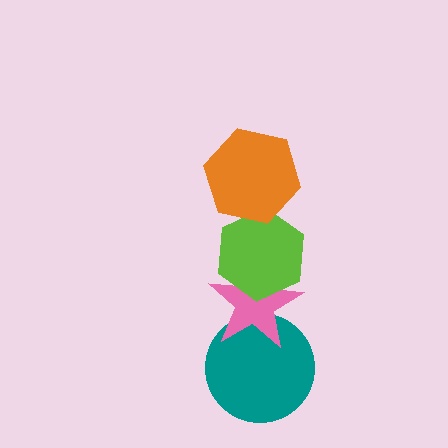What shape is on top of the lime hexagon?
The orange hexagon is on top of the lime hexagon.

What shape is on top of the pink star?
The lime hexagon is on top of the pink star.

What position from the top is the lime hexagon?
The lime hexagon is 2nd from the top.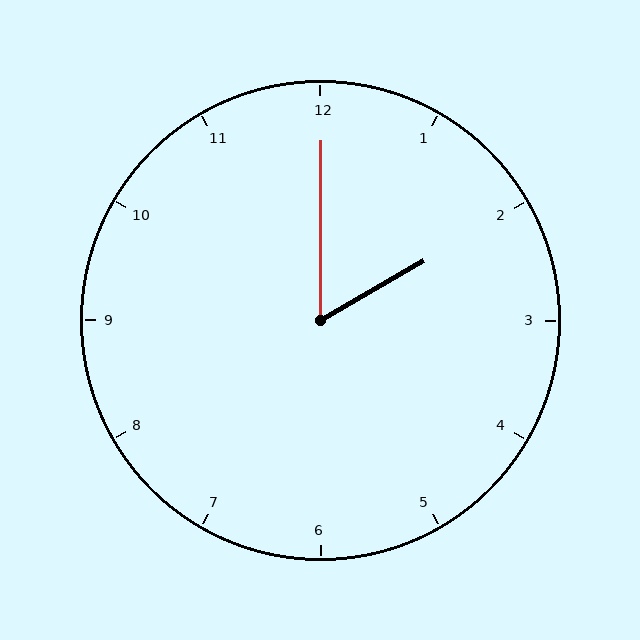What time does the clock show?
2:00.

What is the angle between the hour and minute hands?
Approximately 60 degrees.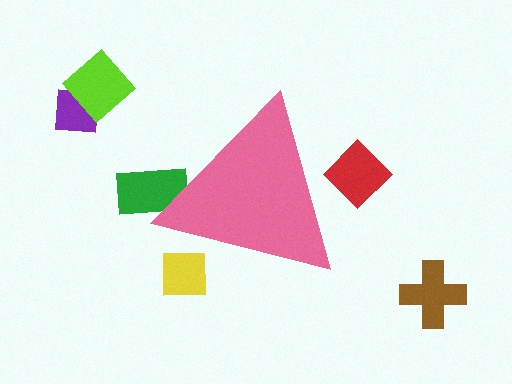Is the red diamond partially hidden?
Yes, the red diamond is partially hidden behind the pink triangle.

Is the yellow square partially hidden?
Yes, the yellow square is partially hidden behind the pink triangle.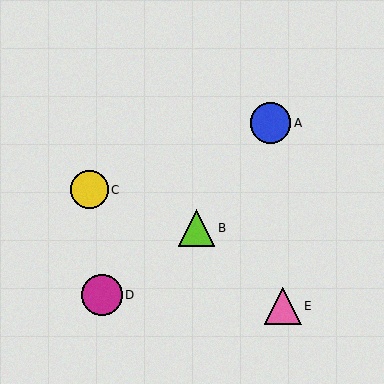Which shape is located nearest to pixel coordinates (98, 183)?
The yellow circle (labeled C) at (89, 190) is nearest to that location.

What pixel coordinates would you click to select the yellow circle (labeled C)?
Click at (89, 190) to select the yellow circle C.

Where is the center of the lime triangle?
The center of the lime triangle is at (196, 228).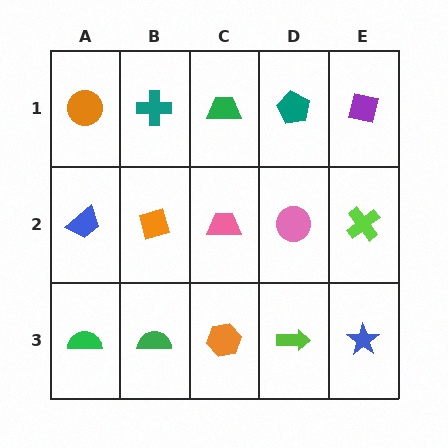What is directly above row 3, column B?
An orange diamond.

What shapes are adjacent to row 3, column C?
A pink trapezoid (row 2, column C), a green semicircle (row 3, column B), a lime arrow (row 3, column D).